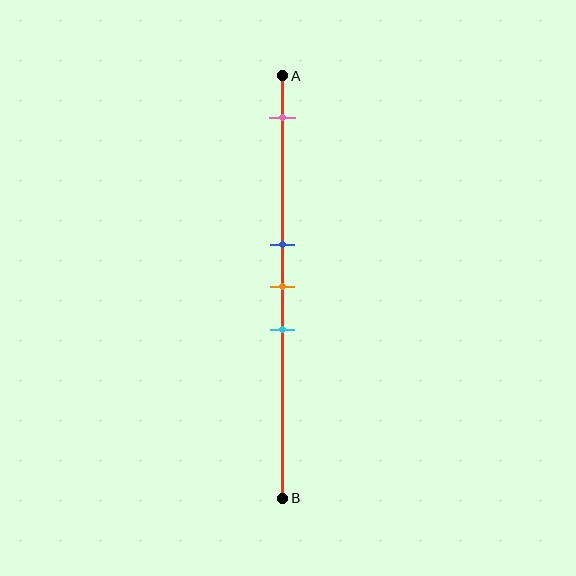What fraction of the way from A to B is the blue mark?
The blue mark is approximately 40% (0.4) of the way from A to B.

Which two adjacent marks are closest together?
The blue and orange marks are the closest adjacent pair.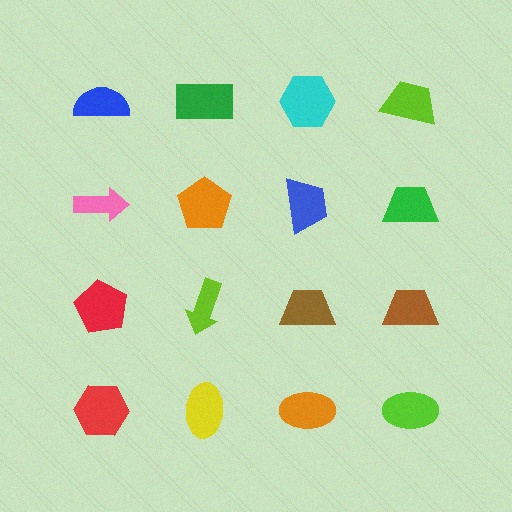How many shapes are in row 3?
4 shapes.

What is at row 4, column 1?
A red hexagon.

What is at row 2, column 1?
A pink arrow.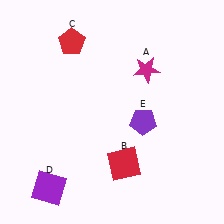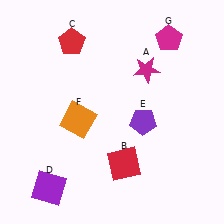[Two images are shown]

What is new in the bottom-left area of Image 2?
An orange square (F) was added in the bottom-left area of Image 2.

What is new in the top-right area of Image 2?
A magenta pentagon (G) was added in the top-right area of Image 2.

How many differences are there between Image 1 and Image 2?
There are 2 differences between the two images.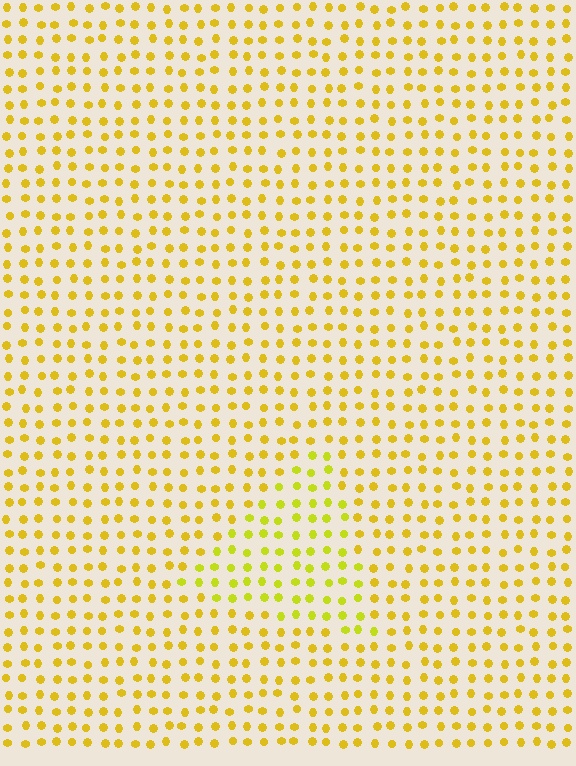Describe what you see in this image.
The image is filled with small yellow elements in a uniform arrangement. A triangle-shaped region is visible where the elements are tinted to a slightly different hue, forming a subtle color boundary.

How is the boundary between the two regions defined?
The boundary is defined purely by a slight shift in hue (about 19 degrees). Spacing, size, and orientation are identical on both sides.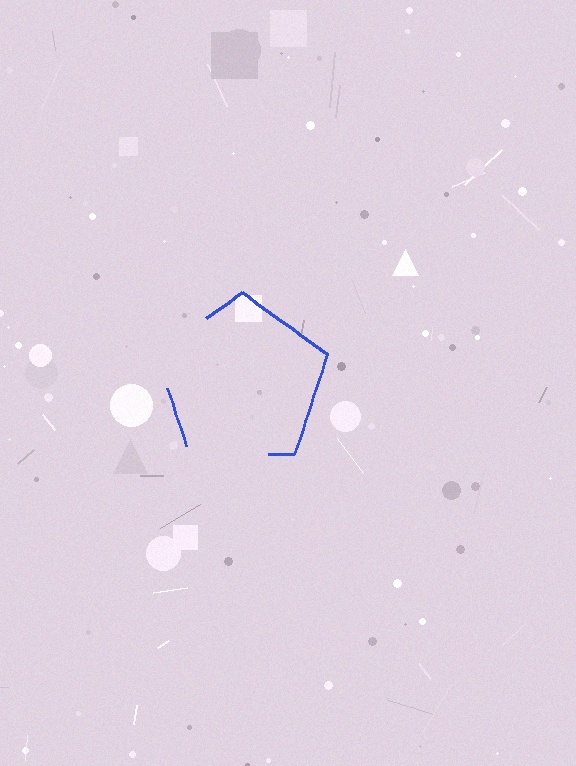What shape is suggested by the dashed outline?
The dashed outline suggests a pentagon.